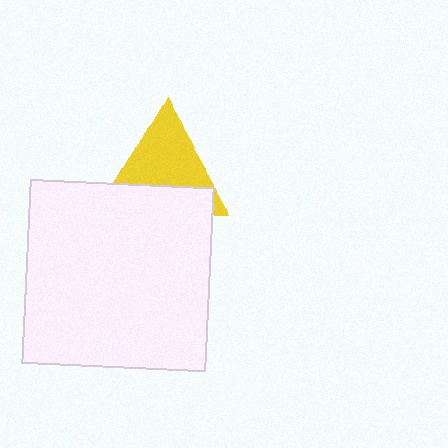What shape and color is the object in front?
The object in front is a white square.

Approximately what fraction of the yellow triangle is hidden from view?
Roughly 40% of the yellow triangle is hidden behind the white square.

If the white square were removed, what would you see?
You would see the complete yellow triangle.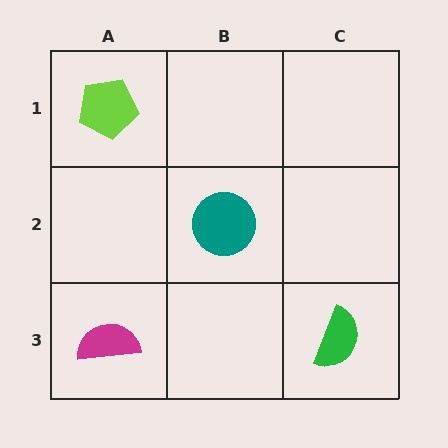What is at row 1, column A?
A lime pentagon.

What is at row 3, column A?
A magenta semicircle.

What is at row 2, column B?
A teal circle.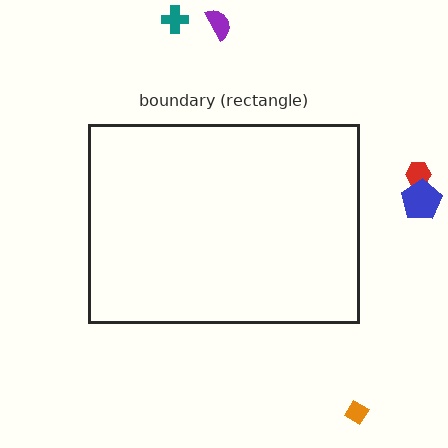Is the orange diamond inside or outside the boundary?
Outside.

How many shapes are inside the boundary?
0 inside, 5 outside.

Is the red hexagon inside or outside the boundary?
Outside.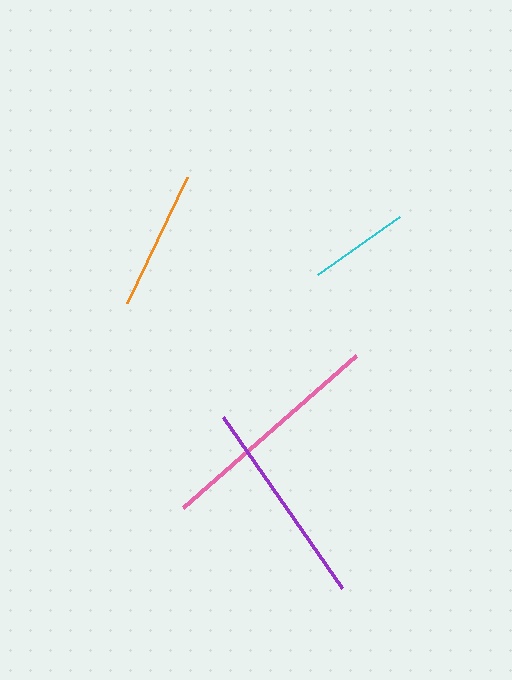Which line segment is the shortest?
The cyan line is the shortest at approximately 100 pixels.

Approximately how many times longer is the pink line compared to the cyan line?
The pink line is approximately 2.3 times the length of the cyan line.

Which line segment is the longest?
The pink line is the longest at approximately 230 pixels.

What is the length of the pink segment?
The pink segment is approximately 230 pixels long.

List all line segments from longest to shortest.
From longest to shortest: pink, purple, orange, cyan.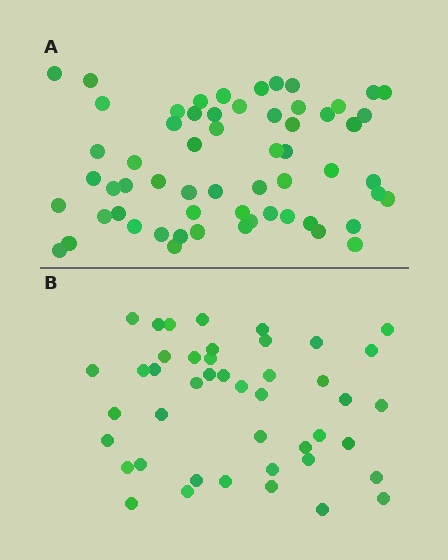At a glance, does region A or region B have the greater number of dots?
Region A (the top region) has more dots.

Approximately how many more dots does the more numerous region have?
Region A has approximately 15 more dots than region B.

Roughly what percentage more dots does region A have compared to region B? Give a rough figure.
About 35% more.